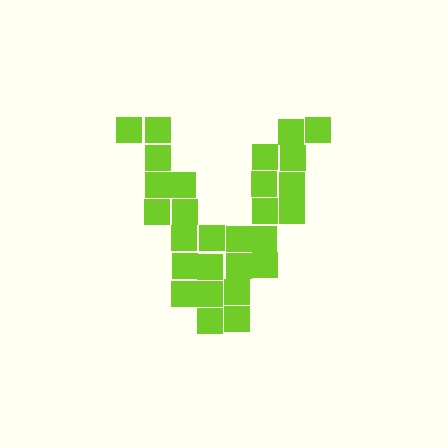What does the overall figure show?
The overall figure shows the letter V.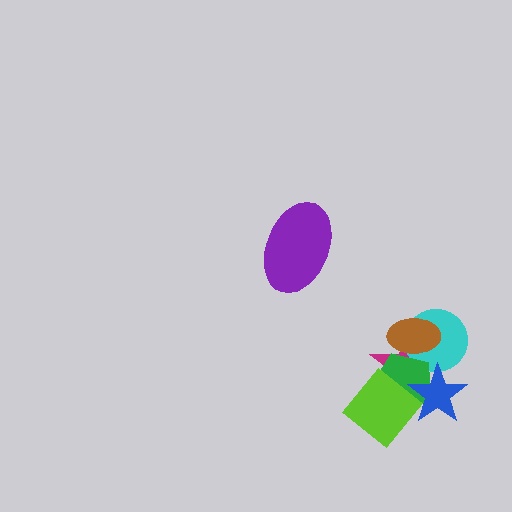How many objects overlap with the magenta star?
5 objects overlap with the magenta star.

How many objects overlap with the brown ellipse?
3 objects overlap with the brown ellipse.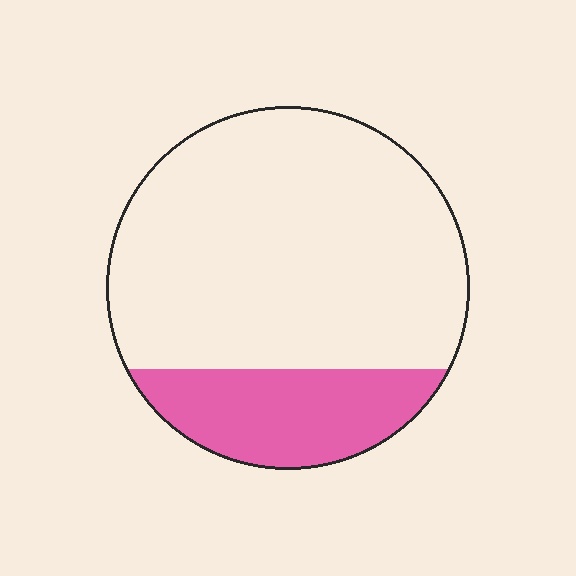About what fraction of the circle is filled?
About one quarter (1/4).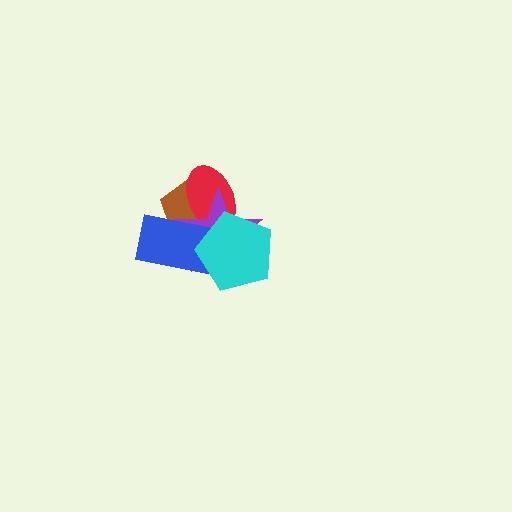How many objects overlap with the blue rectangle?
4 objects overlap with the blue rectangle.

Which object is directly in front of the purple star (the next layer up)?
The blue rectangle is directly in front of the purple star.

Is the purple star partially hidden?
Yes, it is partially covered by another shape.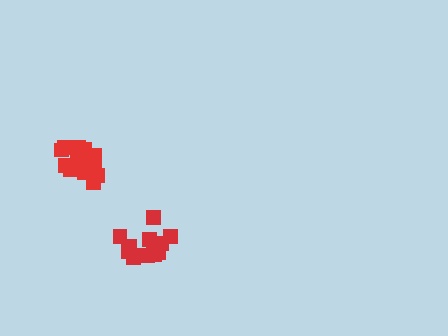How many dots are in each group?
Group 1: 18 dots, Group 2: 16 dots (34 total).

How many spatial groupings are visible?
There are 2 spatial groupings.